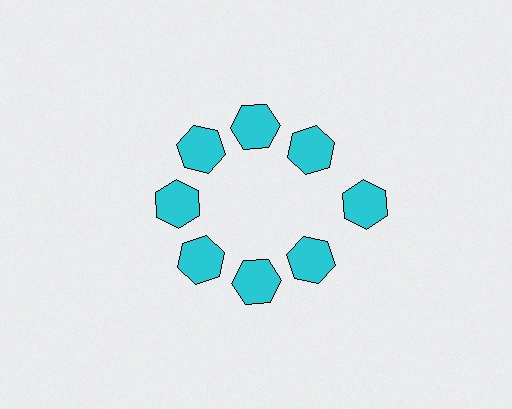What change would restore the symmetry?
The symmetry would be restored by moving it inward, back onto the ring so that all 8 hexagons sit at equal angles and equal distance from the center.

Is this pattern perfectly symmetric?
No. The 8 cyan hexagons are arranged in a ring, but one element near the 3 o'clock position is pushed outward from the center, breaking the 8-fold rotational symmetry.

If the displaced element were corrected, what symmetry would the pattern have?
It would have 8-fold rotational symmetry — the pattern would map onto itself every 45 degrees.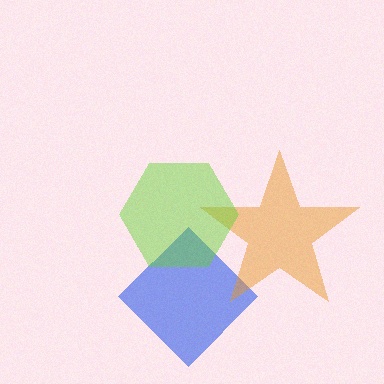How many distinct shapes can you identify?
There are 3 distinct shapes: a blue diamond, an orange star, a lime hexagon.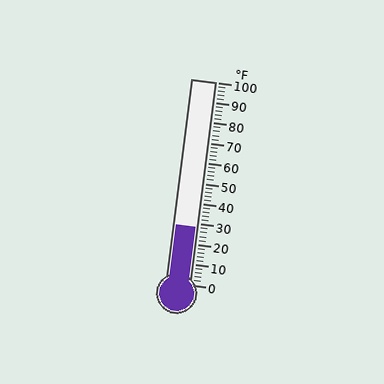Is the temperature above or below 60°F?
The temperature is below 60°F.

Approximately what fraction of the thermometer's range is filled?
The thermometer is filled to approximately 30% of its range.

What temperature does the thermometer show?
The thermometer shows approximately 28°F.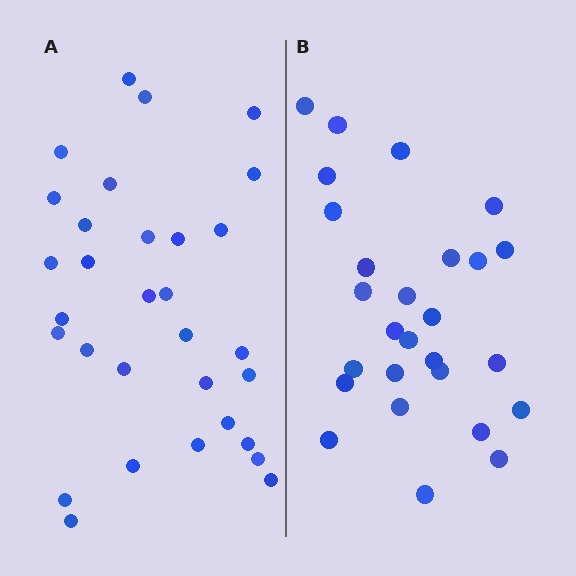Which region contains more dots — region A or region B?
Region A (the left region) has more dots.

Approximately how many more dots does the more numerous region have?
Region A has about 4 more dots than region B.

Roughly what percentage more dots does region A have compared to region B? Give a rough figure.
About 15% more.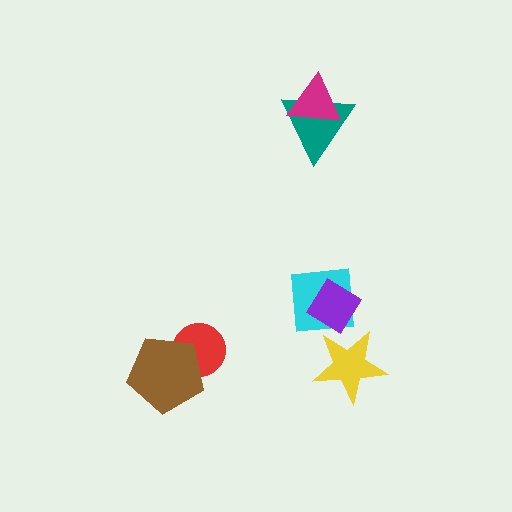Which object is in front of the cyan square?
The purple diamond is in front of the cyan square.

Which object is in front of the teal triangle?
The magenta triangle is in front of the teal triangle.